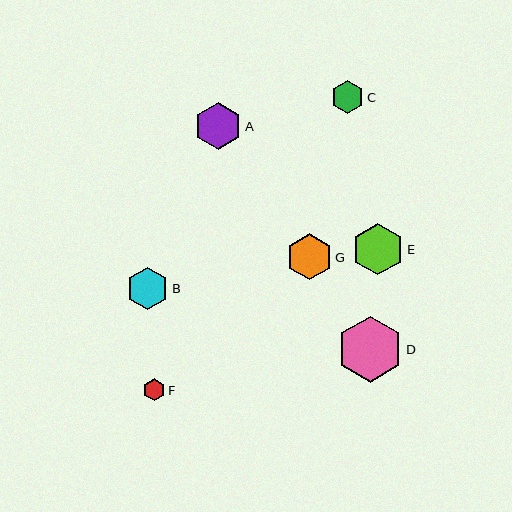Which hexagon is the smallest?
Hexagon F is the smallest with a size of approximately 22 pixels.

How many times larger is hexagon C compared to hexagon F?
Hexagon C is approximately 1.5 times the size of hexagon F.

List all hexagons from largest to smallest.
From largest to smallest: D, E, A, G, B, C, F.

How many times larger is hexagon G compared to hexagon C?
Hexagon G is approximately 1.4 times the size of hexagon C.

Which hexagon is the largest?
Hexagon D is the largest with a size of approximately 66 pixels.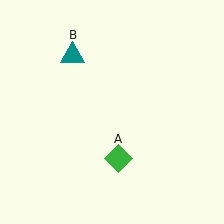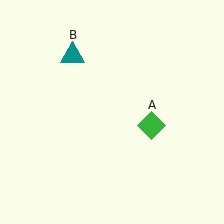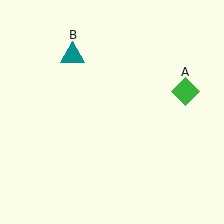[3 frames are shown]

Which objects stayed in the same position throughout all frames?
Teal triangle (object B) remained stationary.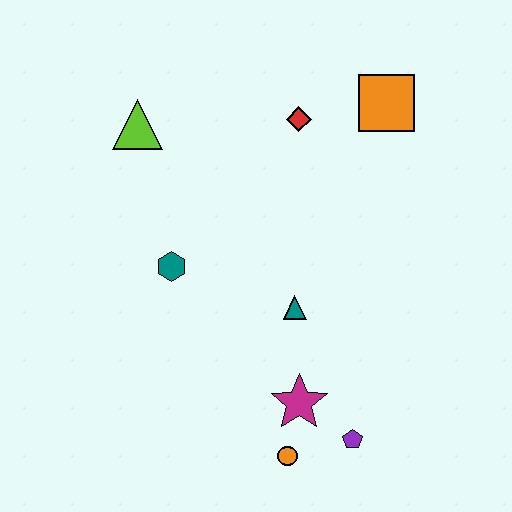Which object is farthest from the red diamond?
The orange circle is farthest from the red diamond.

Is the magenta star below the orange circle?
No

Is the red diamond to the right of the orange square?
No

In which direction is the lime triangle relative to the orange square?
The lime triangle is to the left of the orange square.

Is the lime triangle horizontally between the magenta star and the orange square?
No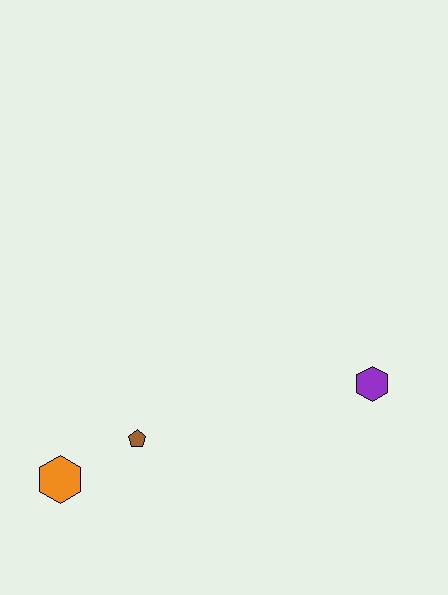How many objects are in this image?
There are 3 objects.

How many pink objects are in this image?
There are no pink objects.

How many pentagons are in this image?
There is 1 pentagon.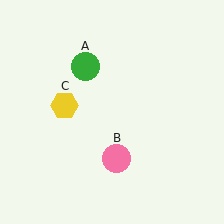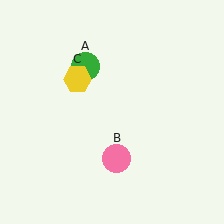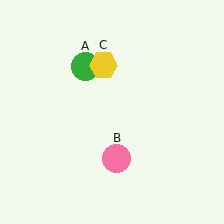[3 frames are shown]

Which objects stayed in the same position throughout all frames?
Green circle (object A) and pink circle (object B) remained stationary.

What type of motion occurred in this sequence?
The yellow hexagon (object C) rotated clockwise around the center of the scene.